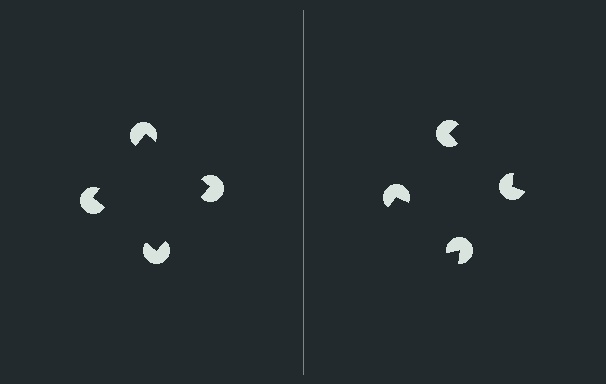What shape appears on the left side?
An illusory square.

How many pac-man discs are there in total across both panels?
8 — 4 on each side.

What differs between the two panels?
The pac-man discs are positioned identically on both sides; only the wedge orientations differ. On the left they align to a square; on the right they are misaligned.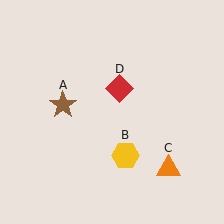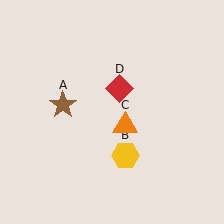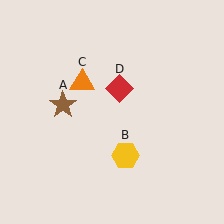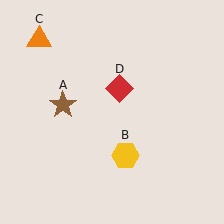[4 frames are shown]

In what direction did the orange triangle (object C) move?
The orange triangle (object C) moved up and to the left.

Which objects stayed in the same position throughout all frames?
Brown star (object A) and yellow hexagon (object B) and red diamond (object D) remained stationary.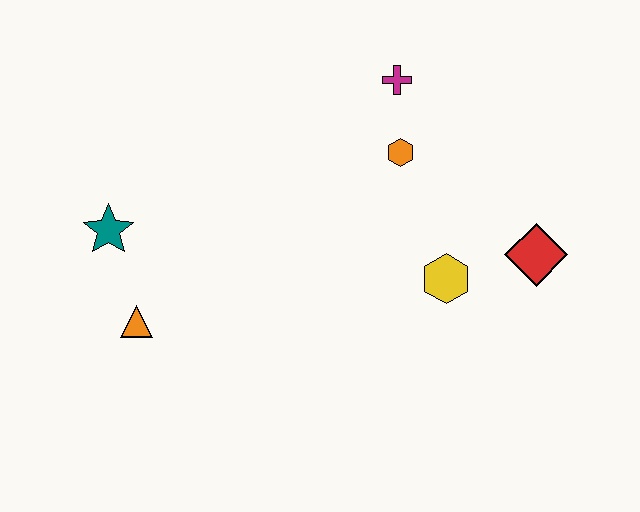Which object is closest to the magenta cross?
The orange hexagon is closest to the magenta cross.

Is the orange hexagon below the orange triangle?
No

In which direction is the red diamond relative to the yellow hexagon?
The red diamond is to the right of the yellow hexagon.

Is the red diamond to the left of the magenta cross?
No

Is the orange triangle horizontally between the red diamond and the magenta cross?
No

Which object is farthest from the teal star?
The red diamond is farthest from the teal star.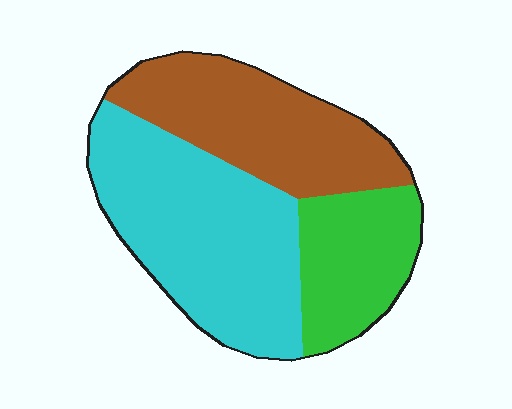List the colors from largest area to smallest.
From largest to smallest: cyan, brown, green.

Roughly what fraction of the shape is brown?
Brown takes up about one third (1/3) of the shape.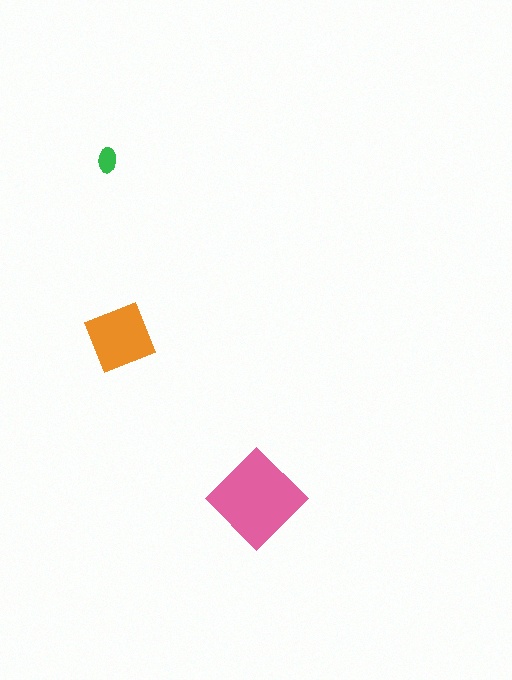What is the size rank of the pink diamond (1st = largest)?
1st.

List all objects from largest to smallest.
The pink diamond, the orange square, the green ellipse.